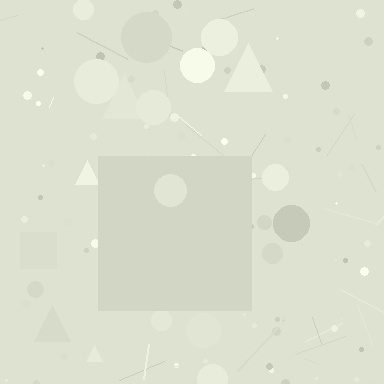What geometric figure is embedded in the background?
A square is embedded in the background.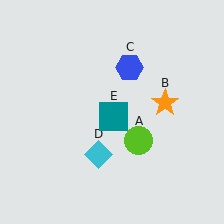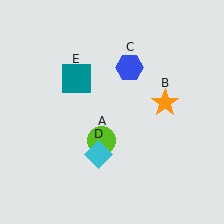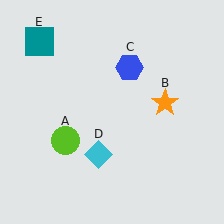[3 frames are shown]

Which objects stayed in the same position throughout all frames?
Orange star (object B) and blue hexagon (object C) and cyan diamond (object D) remained stationary.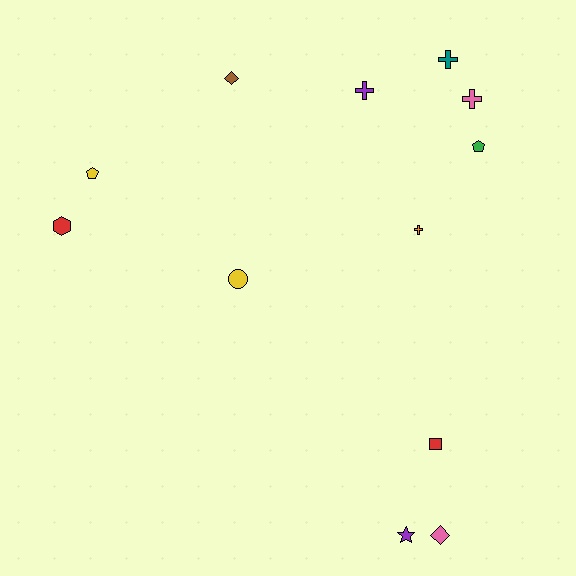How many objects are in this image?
There are 12 objects.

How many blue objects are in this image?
There are no blue objects.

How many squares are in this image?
There is 1 square.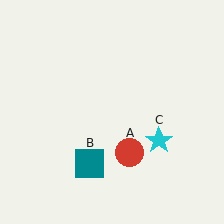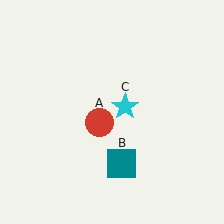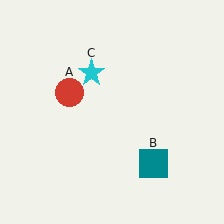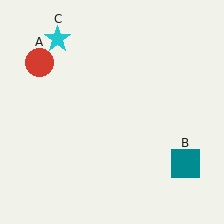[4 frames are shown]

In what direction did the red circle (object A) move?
The red circle (object A) moved up and to the left.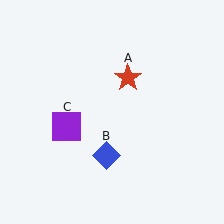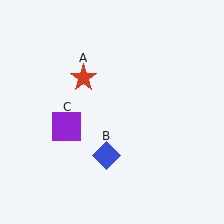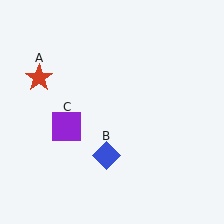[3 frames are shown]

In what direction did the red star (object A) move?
The red star (object A) moved left.